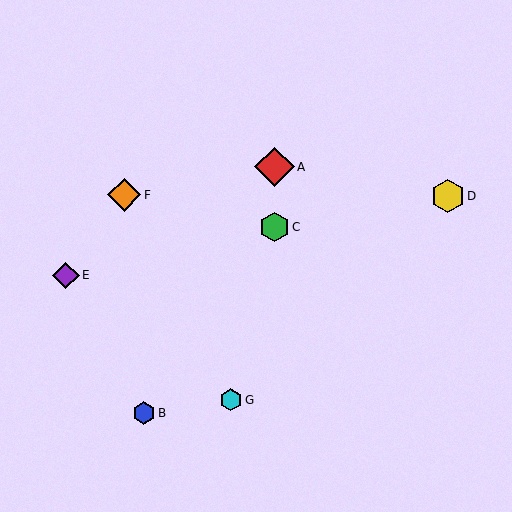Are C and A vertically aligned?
Yes, both are at x≈274.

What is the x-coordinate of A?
Object A is at x≈274.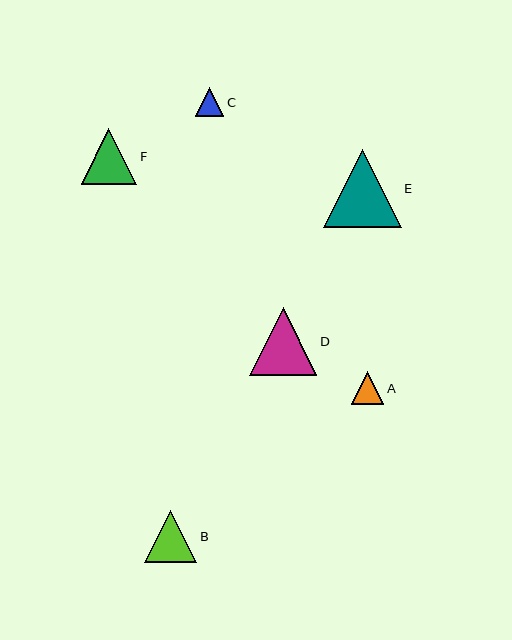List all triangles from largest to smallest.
From largest to smallest: E, D, F, B, A, C.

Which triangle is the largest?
Triangle E is the largest with a size of approximately 77 pixels.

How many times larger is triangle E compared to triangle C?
Triangle E is approximately 2.7 times the size of triangle C.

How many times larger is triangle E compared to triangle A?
Triangle E is approximately 2.4 times the size of triangle A.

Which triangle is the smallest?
Triangle C is the smallest with a size of approximately 28 pixels.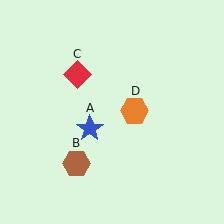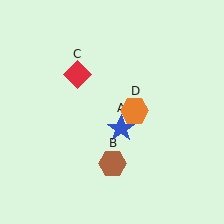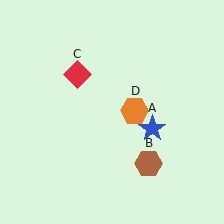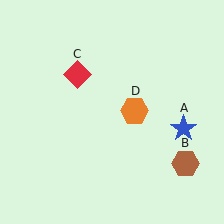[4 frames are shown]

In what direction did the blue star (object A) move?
The blue star (object A) moved right.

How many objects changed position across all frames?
2 objects changed position: blue star (object A), brown hexagon (object B).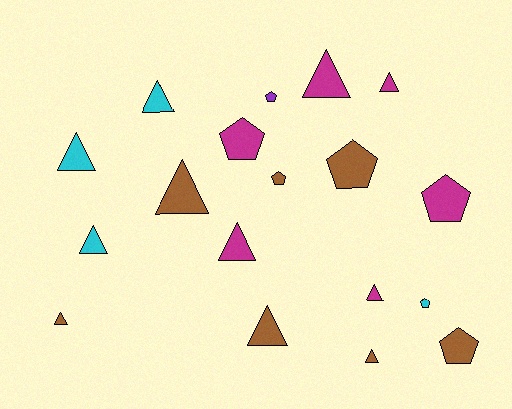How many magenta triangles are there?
There are 4 magenta triangles.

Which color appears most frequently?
Brown, with 7 objects.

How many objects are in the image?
There are 18 objects.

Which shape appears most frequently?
Triangle, with 11 objects.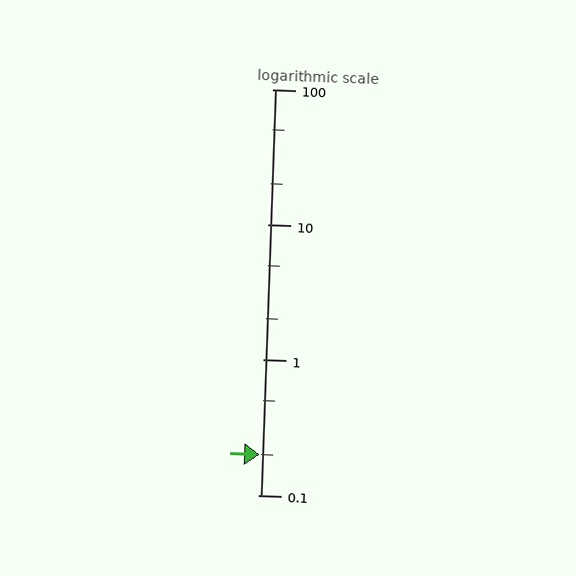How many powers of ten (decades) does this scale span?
The scale spans 3 decades, from 0.1 to 100.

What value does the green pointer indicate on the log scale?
The pointer indicates approximately 0.2.